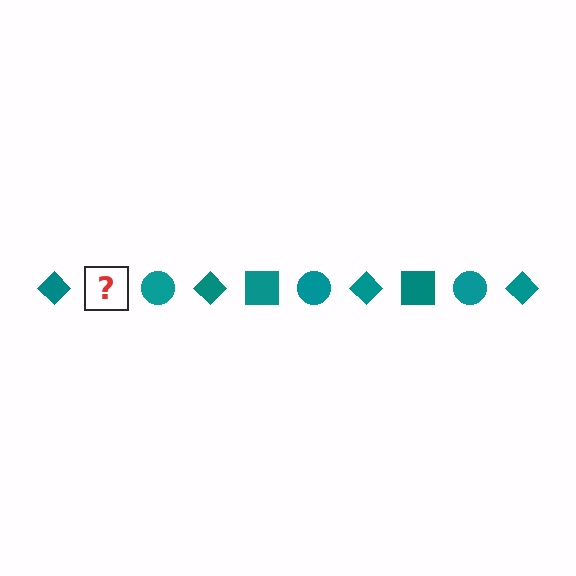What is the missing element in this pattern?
The missing element is a teal square.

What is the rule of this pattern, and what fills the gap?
The rule is that the pattern cycles through diamond, square, circle shapes in teal. The gap should be filled with a teal square.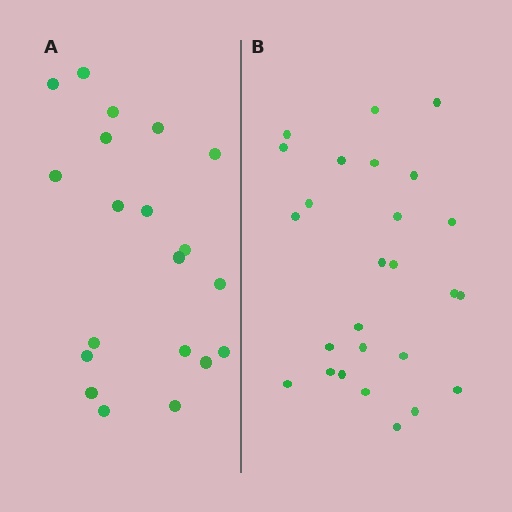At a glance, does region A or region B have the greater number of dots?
Region B (the right region) has more dots.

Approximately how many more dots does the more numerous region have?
Region B has about 6 more dots than region A.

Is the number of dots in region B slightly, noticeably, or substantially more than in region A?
Region B has noticeably more, but not dramatically so. The ratio is roughly 1.3 to 1.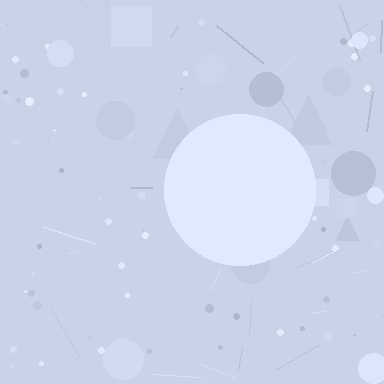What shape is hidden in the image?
A circle is hidden in the image.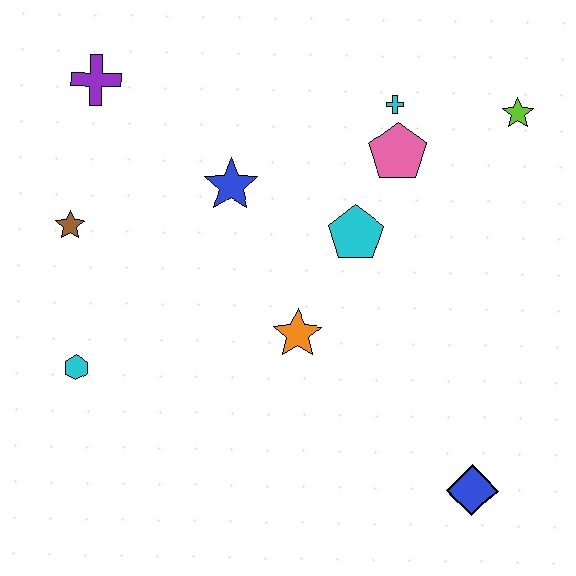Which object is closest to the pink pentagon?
The cyan cross is closest to the pink pentagon.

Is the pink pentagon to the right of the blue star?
Yes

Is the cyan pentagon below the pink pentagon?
Yes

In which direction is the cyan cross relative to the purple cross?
The cyan cross is to the right of the purple cross.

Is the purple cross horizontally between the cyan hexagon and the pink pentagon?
Yes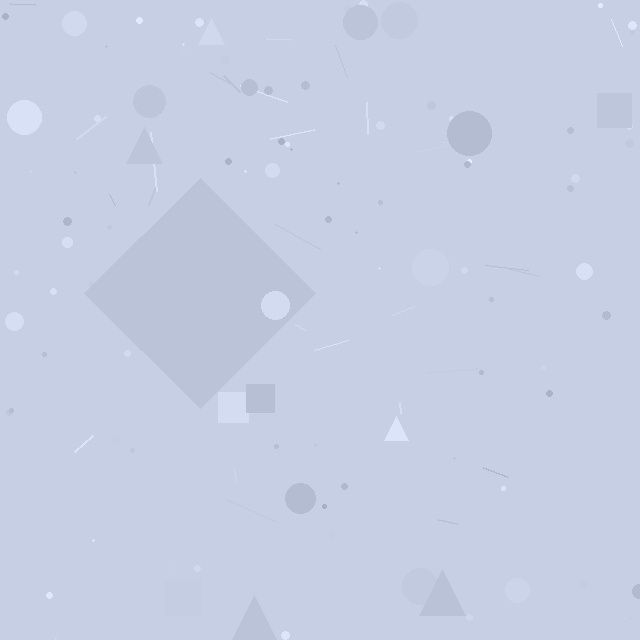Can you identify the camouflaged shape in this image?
The camouflaged shape is a diamond.